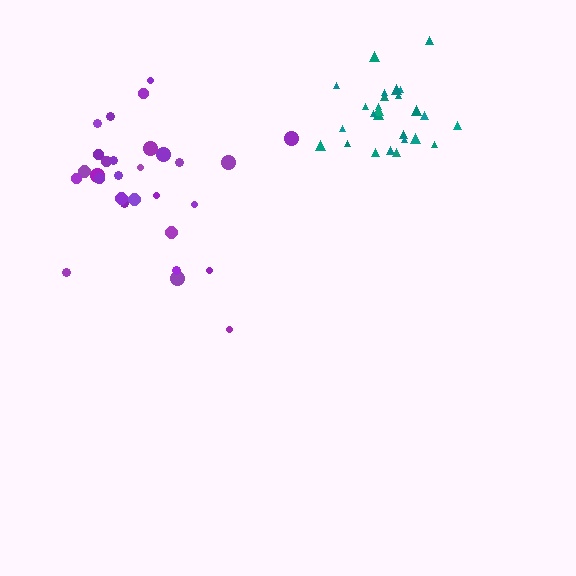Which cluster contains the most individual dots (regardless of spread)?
Purple (29).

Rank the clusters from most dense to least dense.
teal, purple.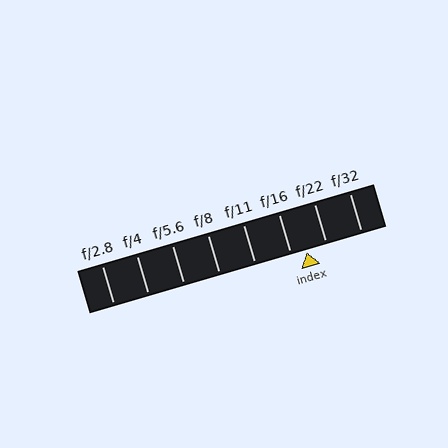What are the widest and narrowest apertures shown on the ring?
The widest aperture shown is f/2.8 and the narrowest is f/32.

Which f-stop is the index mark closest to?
The index mark is closest to f/16.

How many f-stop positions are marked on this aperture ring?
There are 8 f-stop positions marked.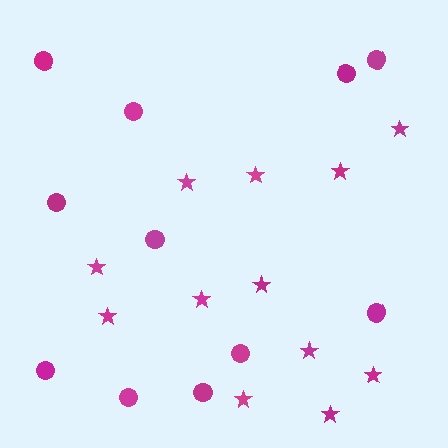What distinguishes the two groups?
There are 2 groups: one group of circles (11) and one group of stars (12).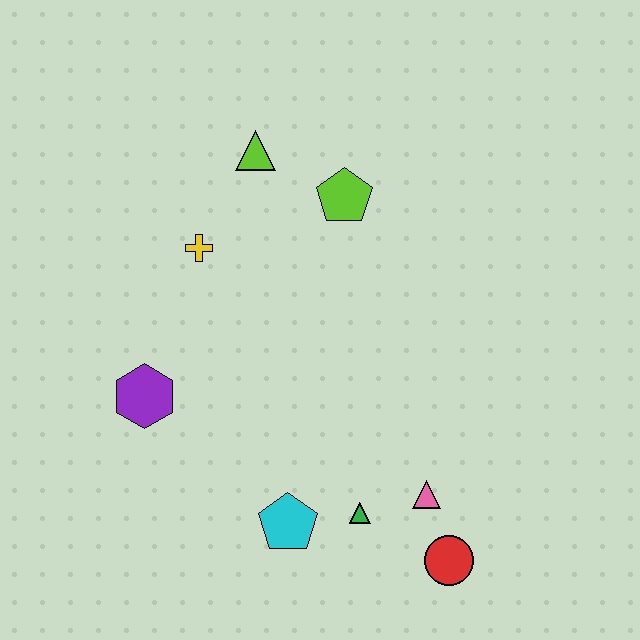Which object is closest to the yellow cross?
The lime triangle is closest to the yellow cross.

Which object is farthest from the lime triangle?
The red circle is farthest from the lime triangle.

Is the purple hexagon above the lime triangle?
No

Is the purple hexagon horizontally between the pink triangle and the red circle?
No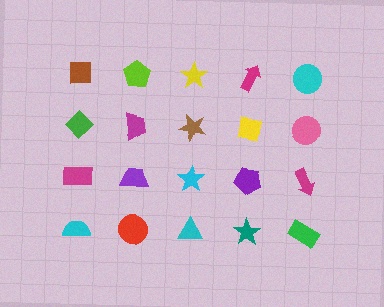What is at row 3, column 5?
A magenta arrow.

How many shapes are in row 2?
5 shapes.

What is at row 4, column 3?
A cyan triangle.